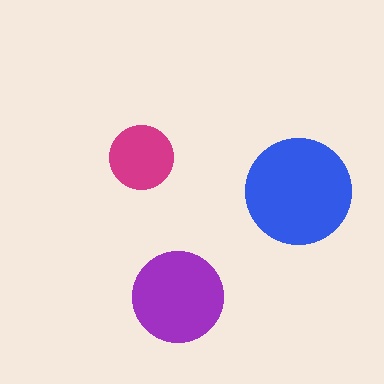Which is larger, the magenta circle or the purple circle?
The purple one.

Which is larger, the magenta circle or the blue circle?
The blue one.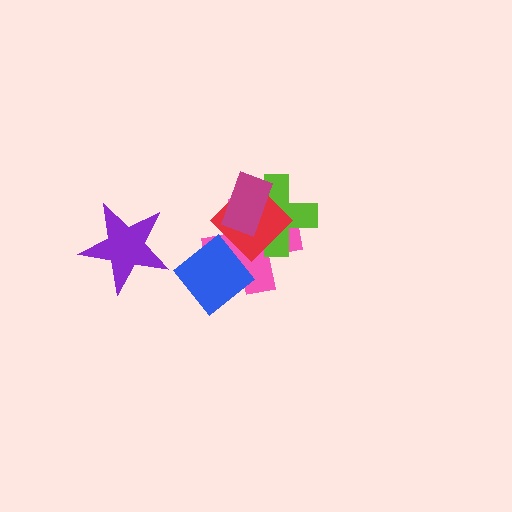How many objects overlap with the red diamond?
4 objects overlap with the red diamond.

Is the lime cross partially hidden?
Yes, it is partially covered by another shape.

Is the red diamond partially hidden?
Yes, it is partially covered by another shape.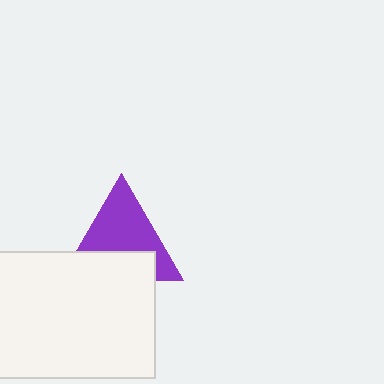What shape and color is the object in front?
The object in front is a white rectangle.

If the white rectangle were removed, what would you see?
You would see the complete purple triangle.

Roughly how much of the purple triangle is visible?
About half of it is visible (roughly 61%).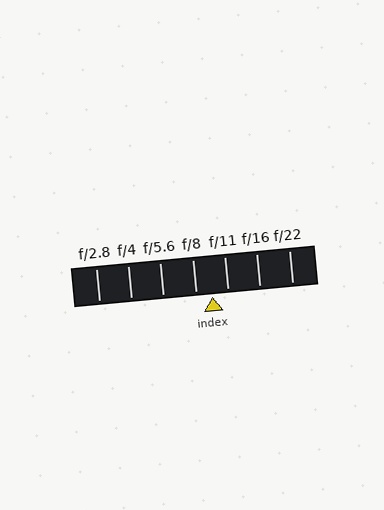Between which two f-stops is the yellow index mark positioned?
The index mark is between f/8 and f/11.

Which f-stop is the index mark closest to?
The index mark is closest to f/11.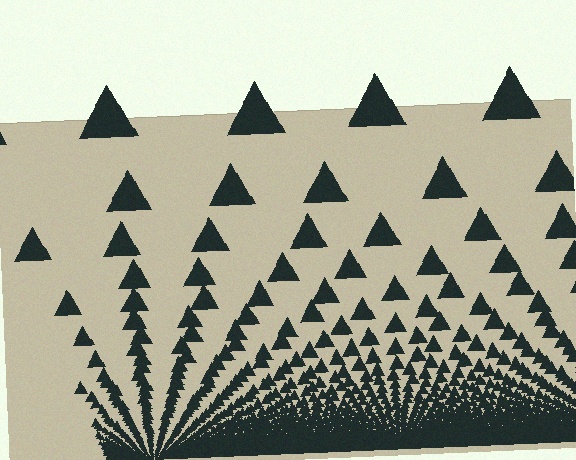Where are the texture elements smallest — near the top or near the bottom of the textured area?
Near the bottom.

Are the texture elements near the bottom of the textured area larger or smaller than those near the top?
Smaller. The gradient is inverted — elements near the bottom are smaller and denser.